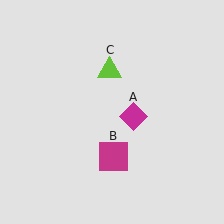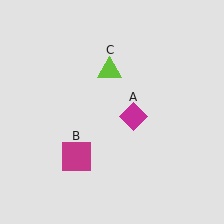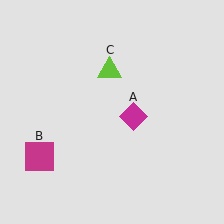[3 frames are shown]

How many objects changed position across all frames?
1 object changed position: magenta square (object B).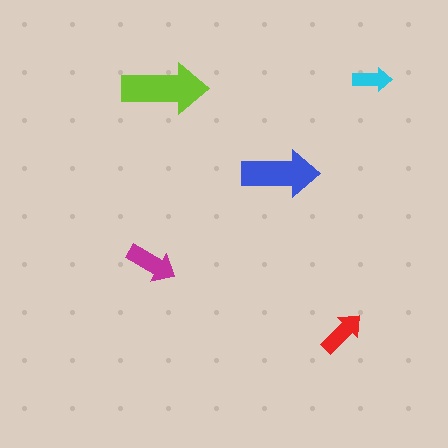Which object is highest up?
The cyan arrow is topmost.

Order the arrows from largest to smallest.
the lime one, the blue one, the magenta one, the red one, the cyan one.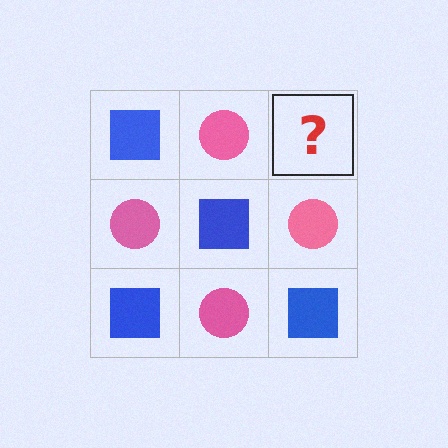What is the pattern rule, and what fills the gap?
The rule is that it alternates blue square and pink circle in a checkerboard pattern. The gap should be filled with a blue square.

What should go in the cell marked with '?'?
The missing cell should contain a blue square.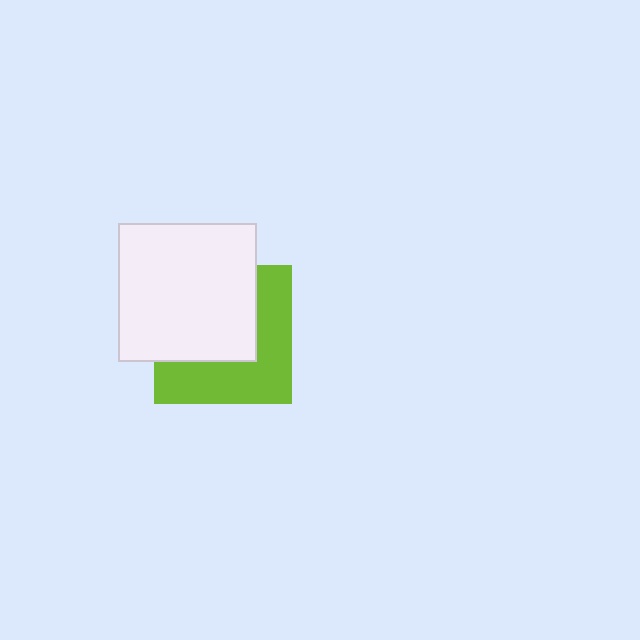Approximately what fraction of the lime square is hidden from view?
Roughly 52% of the lime square is hidden behind the white square.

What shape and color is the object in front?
The object in front is a white square.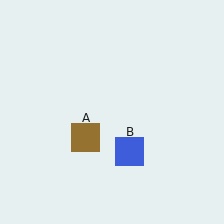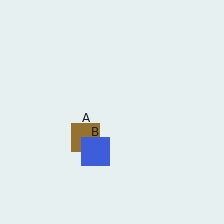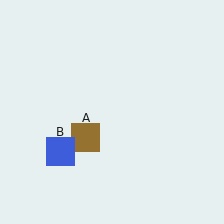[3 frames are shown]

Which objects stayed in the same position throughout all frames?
Brown square (object A) remained stationary.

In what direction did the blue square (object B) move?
The blue square (object B) moved left.